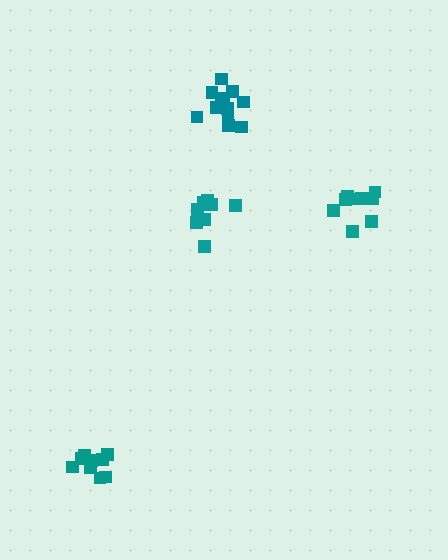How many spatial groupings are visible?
There are 4 spatial groupings.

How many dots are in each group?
Group 1: 9 dots, Group 2: 14 dots, Group 3: 9 dots, Group 4: 10 dots (42 total).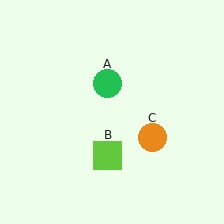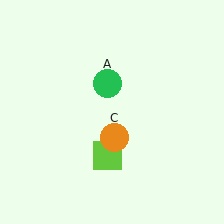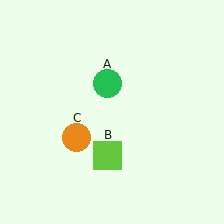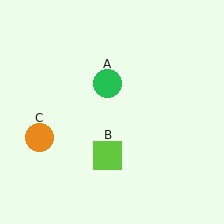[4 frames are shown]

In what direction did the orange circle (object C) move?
The orange circle (object C) moved left.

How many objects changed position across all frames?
1 object changed position: orange circle (object C).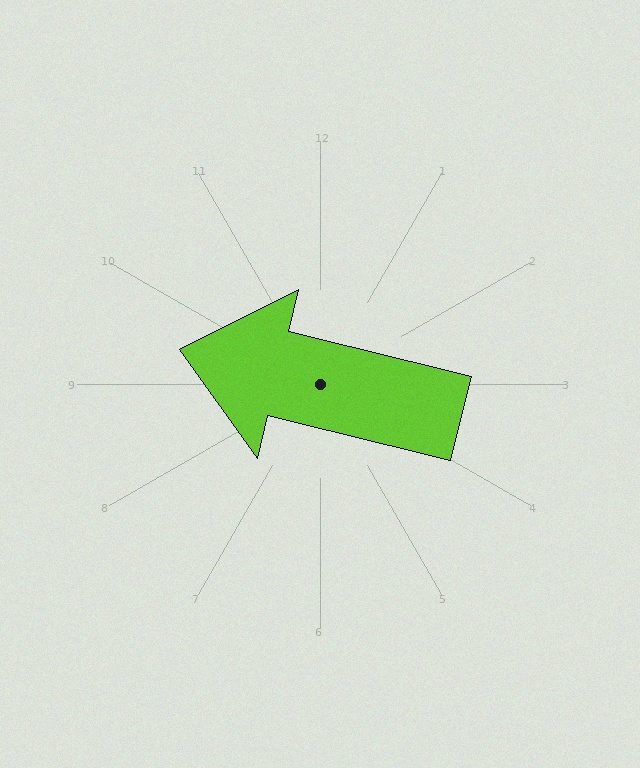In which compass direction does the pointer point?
West.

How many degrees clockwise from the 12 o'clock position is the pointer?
Approximately 284 degrees.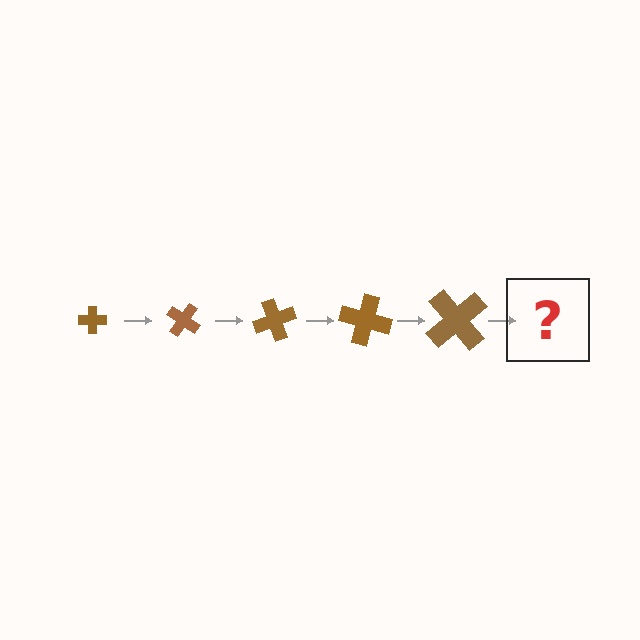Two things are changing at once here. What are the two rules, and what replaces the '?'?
The two rules are that the cross grows larger each step and it rotates 35 degrees each step. The '?' should be a cross, larger than the previous one and rotated 175 degrees from the start.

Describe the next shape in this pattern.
It should be a cross, larger than the previous one and rotated 175 degrees from the start.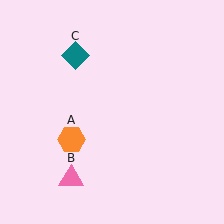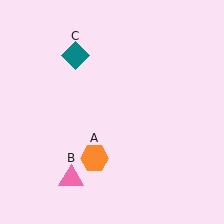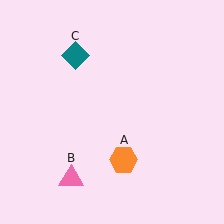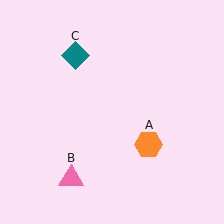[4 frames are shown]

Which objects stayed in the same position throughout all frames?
Pink triangle (object B) and teal diamond (object C) remained stationary.